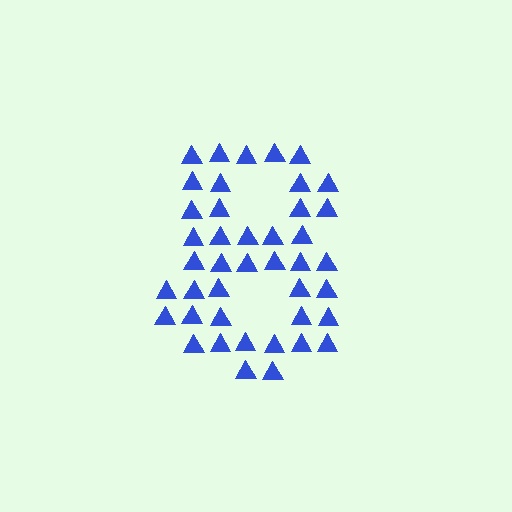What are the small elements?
The small elements are triangles.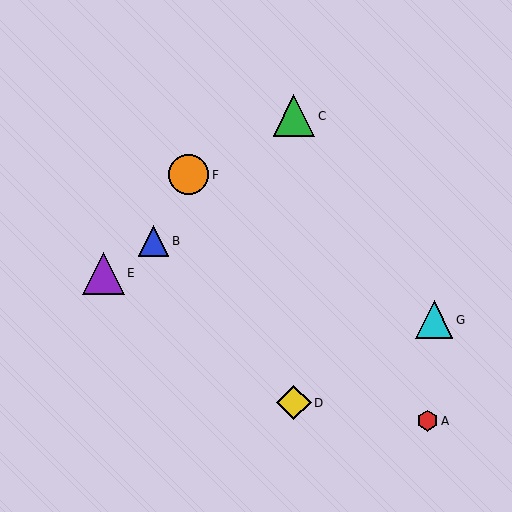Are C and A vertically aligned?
No, C is at x≈294 and A is at x≈427.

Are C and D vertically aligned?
Yes, both are at x≈294.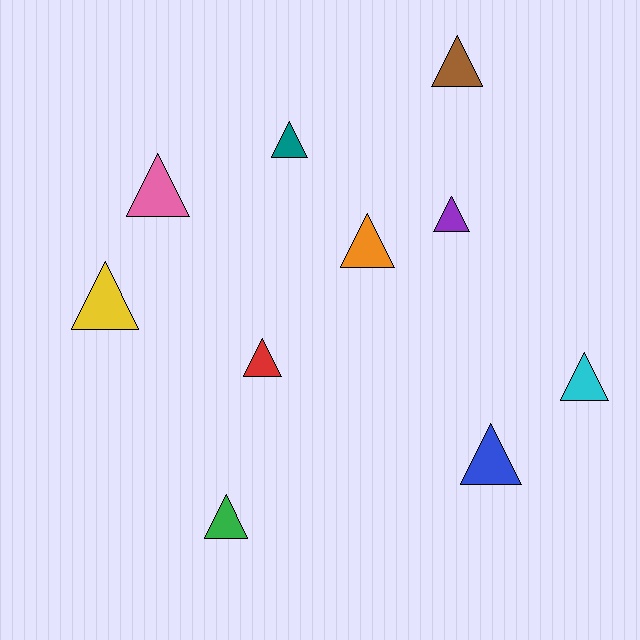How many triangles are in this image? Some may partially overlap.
There are 10 triangles.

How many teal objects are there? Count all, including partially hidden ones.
There is 1 teal object.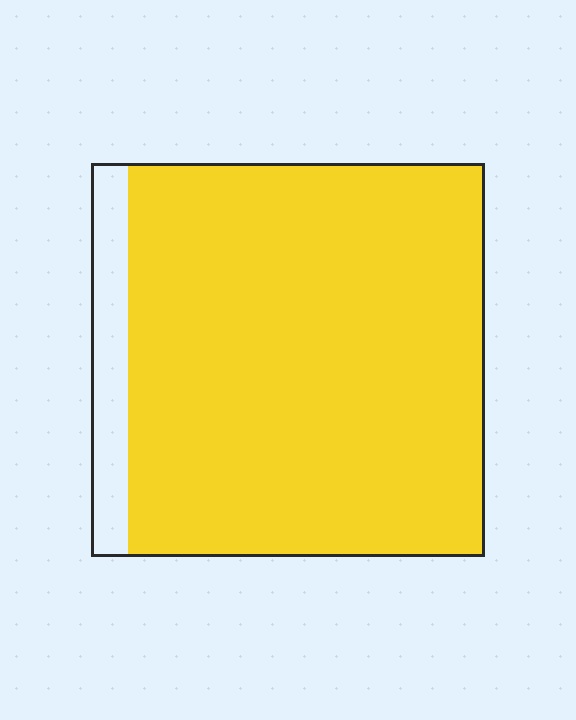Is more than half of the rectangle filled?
Yes.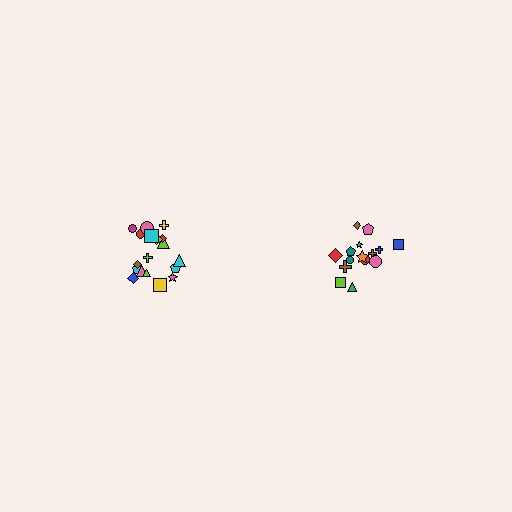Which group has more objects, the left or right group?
The left group.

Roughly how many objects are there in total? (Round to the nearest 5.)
Roughly 35 objects in total.